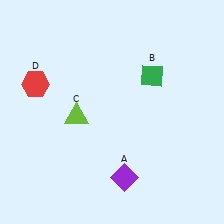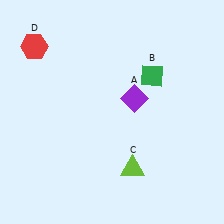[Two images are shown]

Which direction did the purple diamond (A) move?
The purple diamond (A) moved up.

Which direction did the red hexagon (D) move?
The red hexagon (D) moved up.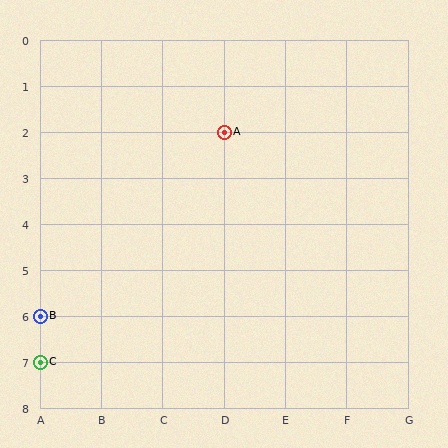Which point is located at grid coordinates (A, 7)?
Point C is at (A, 7).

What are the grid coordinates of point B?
Point B is at grid coordinates (A, 6).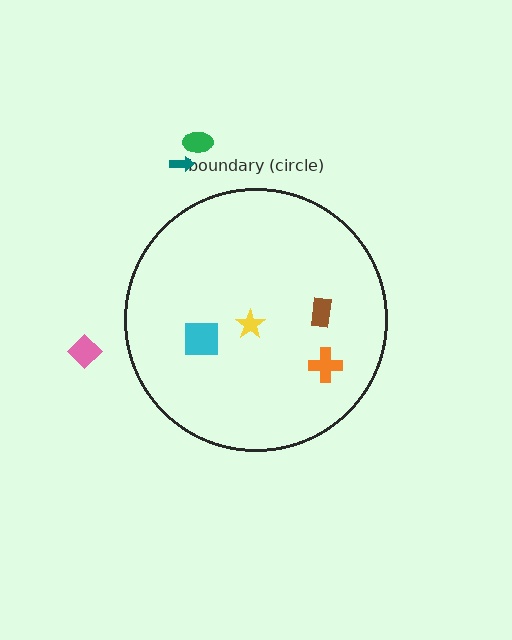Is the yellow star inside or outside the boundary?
Inside.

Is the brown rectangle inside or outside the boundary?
Inside.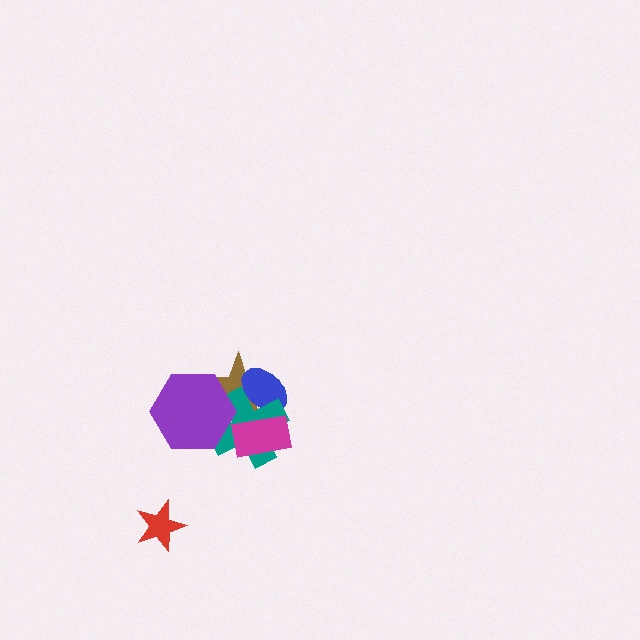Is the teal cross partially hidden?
Yes, it is partially covered by another shape.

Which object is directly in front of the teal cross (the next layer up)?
The magenta rectangle is directly in front of the teal cross.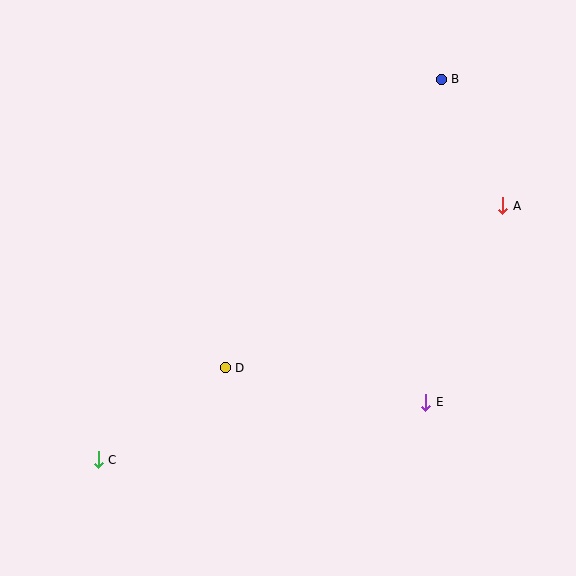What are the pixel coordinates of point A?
Point A is at (503, 206).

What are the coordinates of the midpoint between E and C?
The midpoint between E and C is at (262, 431).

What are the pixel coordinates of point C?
Point C is at (98, 460).